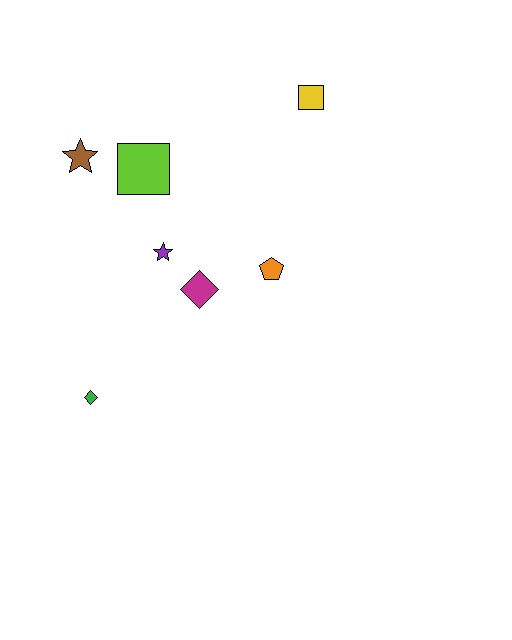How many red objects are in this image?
There are no red objects.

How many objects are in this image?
There are 7 objects.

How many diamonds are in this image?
There are 2 diamonds.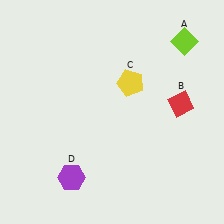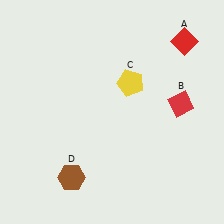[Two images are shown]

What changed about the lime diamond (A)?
In Image 1, A is lime. In Image 2, it changed to red.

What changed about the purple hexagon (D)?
In Image 1, D is purple. In Image 2, it changed to brown.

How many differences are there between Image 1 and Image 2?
There are 2 differences between the two images.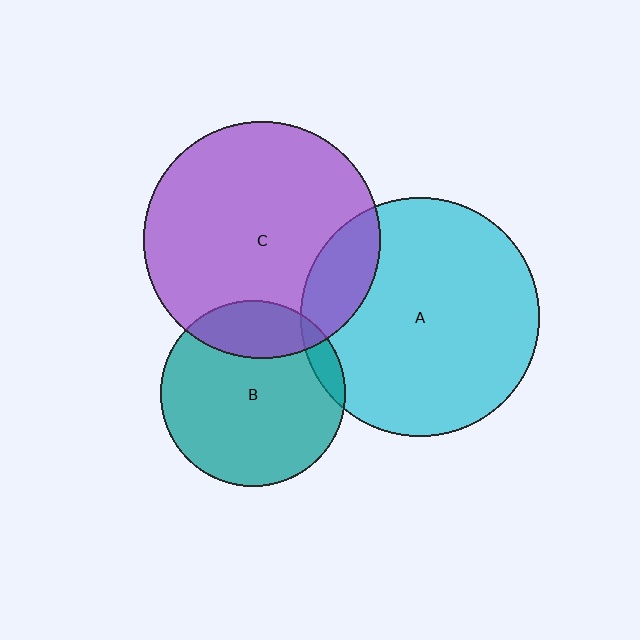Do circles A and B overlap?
Yes.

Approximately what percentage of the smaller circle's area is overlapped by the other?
Approximately 10%.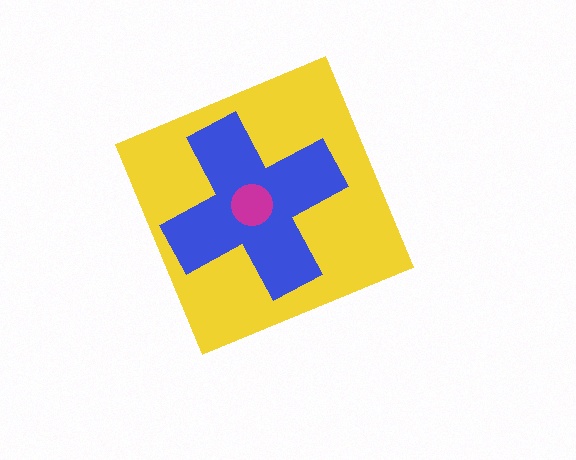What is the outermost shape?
The yellow diamond.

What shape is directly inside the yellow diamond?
The blue cross.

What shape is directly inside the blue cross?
The magenta circle.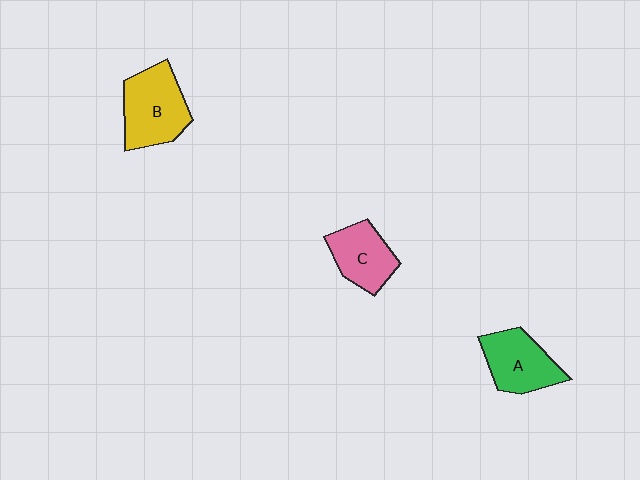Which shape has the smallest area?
Shape C (pink).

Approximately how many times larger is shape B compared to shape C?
Approximately 1.3 times.